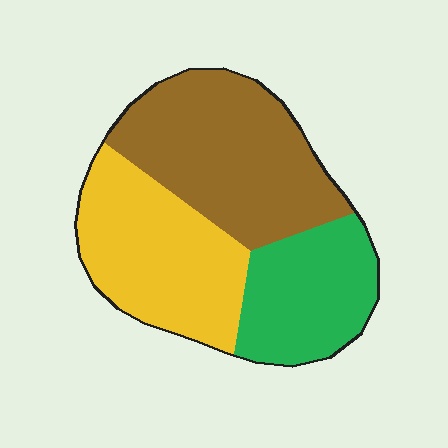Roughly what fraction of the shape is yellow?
Yellow covers 34% of the shape.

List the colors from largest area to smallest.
From largest to smallest: brown, yellow, green.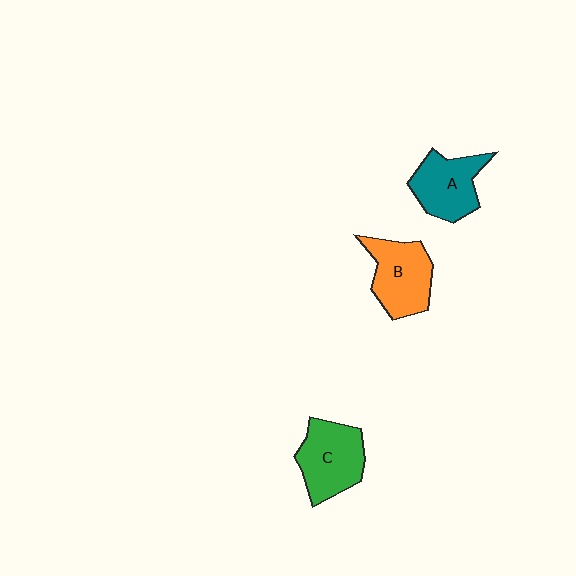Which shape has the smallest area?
Shape A (teal).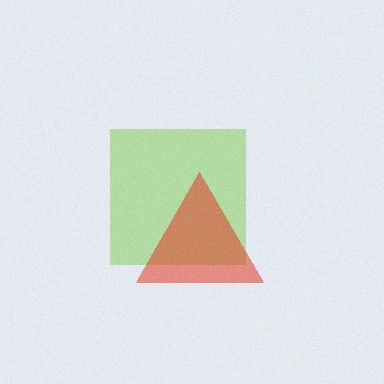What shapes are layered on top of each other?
The layered shapes are: a lime square, a red triangle.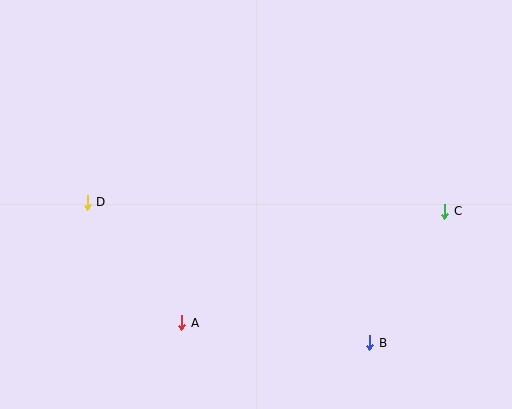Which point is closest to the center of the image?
Point A at (182, 323) is closest to the center.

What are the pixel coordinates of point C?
Point C is at (445, 211).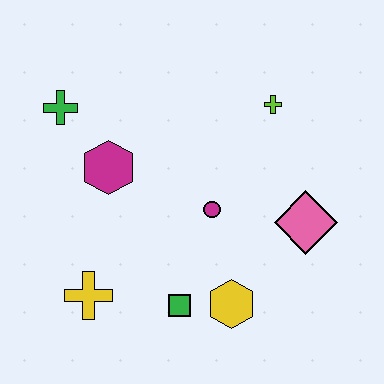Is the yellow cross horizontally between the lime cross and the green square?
No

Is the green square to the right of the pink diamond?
No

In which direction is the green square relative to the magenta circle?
The green square is below the magenta circle.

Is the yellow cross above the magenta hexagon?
No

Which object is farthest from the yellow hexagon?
The green cross is farthest from the yellow hexagon.